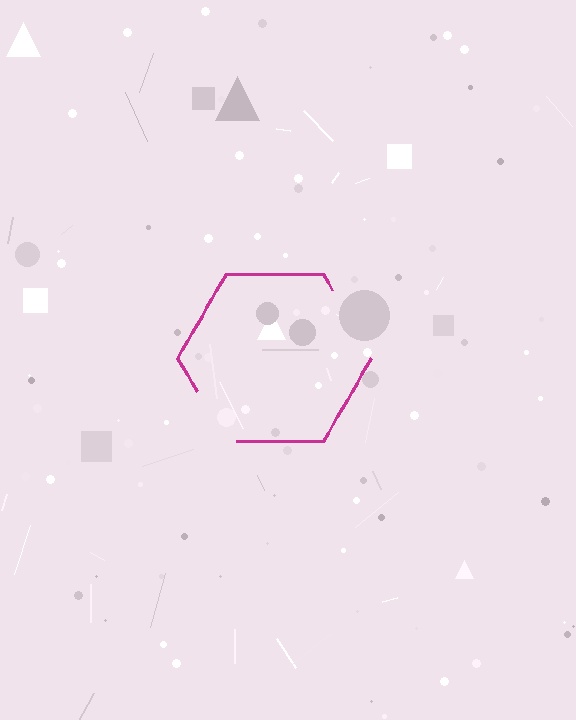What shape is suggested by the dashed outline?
The dashed outline suggests a hexagon.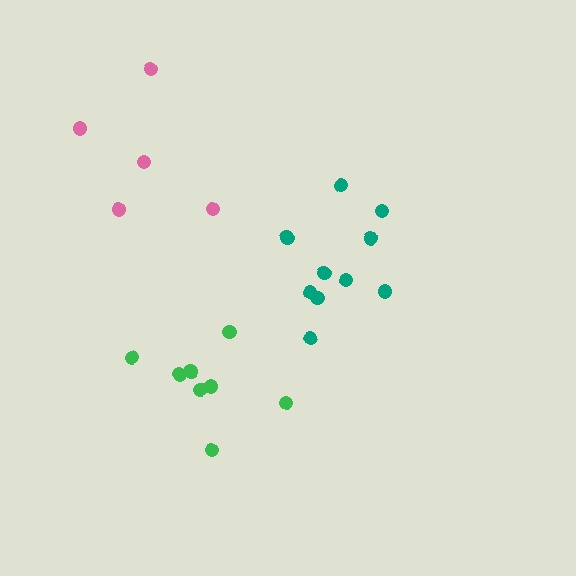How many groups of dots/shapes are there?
There are 3 groups.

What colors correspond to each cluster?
The clusters are colored: pink, green, teal.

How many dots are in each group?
Group 1: 5 dots, Group 2: 8 dots, Group 3: 10 dots (23 total).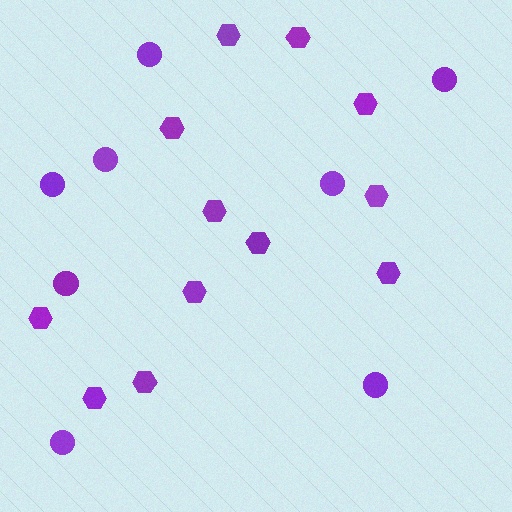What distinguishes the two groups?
There are 2 groups: one group of hexagons (12) and one group of circles (8).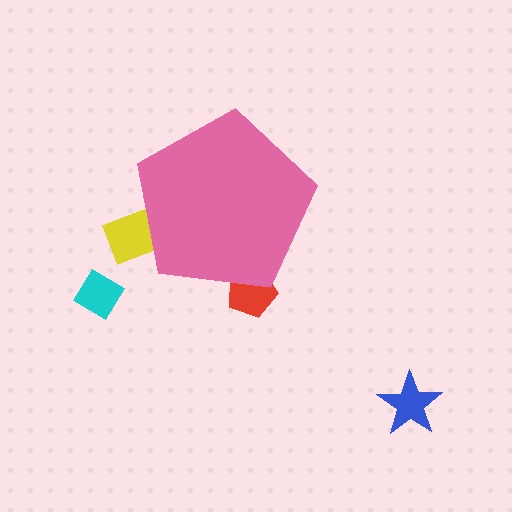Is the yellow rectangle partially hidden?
Yes, the yellow rectangle is partially hidden behind the pink pentagon.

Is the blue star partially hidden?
No, the blue star is fully visible.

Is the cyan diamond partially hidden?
No, the cyan diamond is fully visible.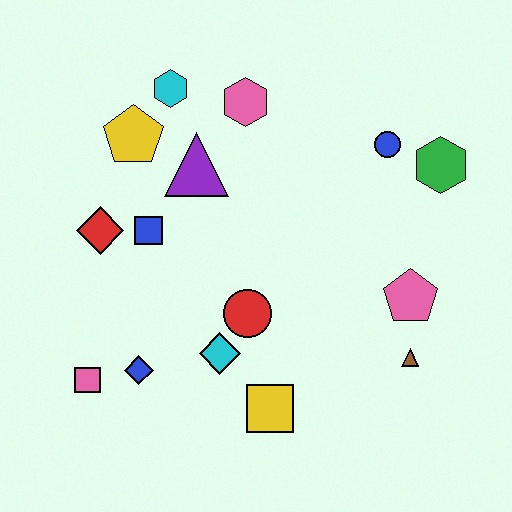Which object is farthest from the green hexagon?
The pink square is farthest from the green hexagon.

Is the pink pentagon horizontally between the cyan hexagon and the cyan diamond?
No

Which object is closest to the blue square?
The red diamond is closest to the blue square.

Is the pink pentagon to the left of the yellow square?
No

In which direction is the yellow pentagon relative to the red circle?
The yellow pentagon is above the red circle.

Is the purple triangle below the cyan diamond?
No